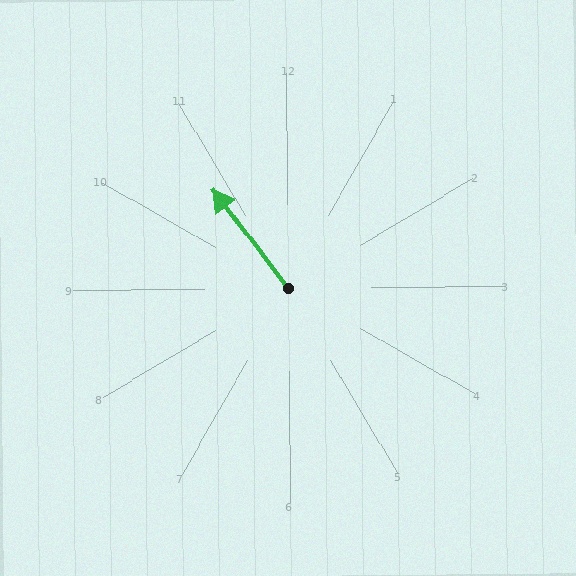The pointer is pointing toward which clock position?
Roughly 11 o'clock.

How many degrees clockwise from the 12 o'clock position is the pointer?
Approximately 323 degrees.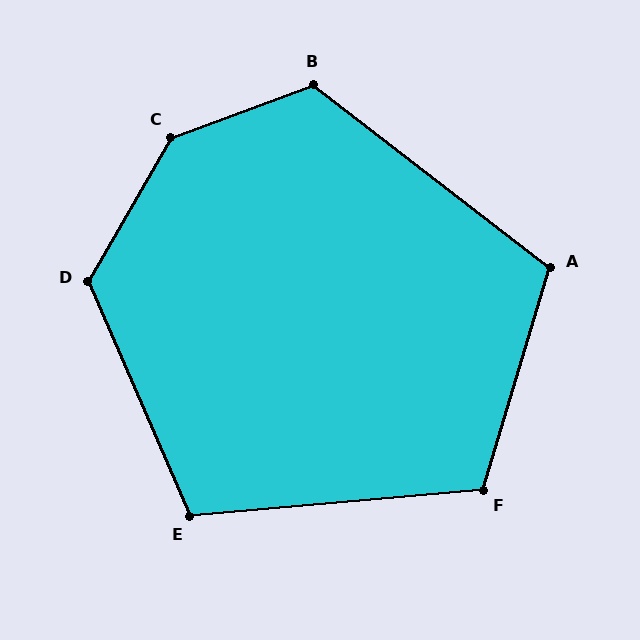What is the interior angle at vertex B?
Approximately 122 degrees (obtuse).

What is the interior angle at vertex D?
Approximately 126 degrees (obtuse).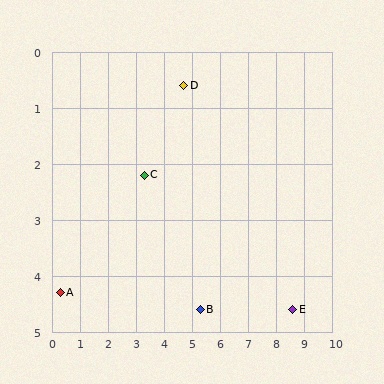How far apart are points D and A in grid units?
Points D and A are about 5.7 grid units apart.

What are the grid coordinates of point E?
Point E is at approximately (8.6, 4.6).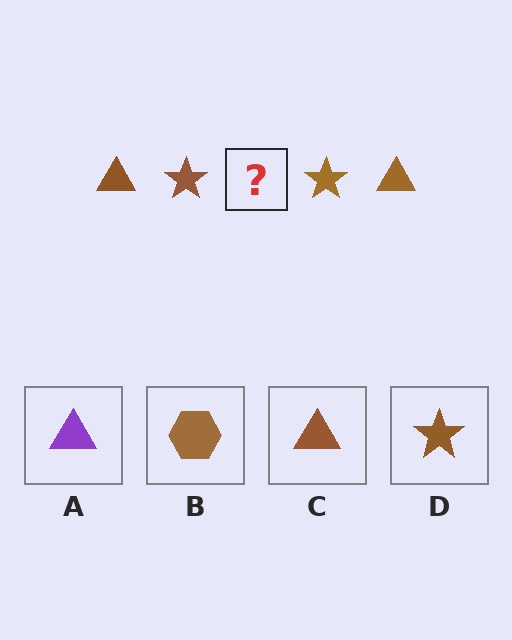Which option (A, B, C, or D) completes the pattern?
C.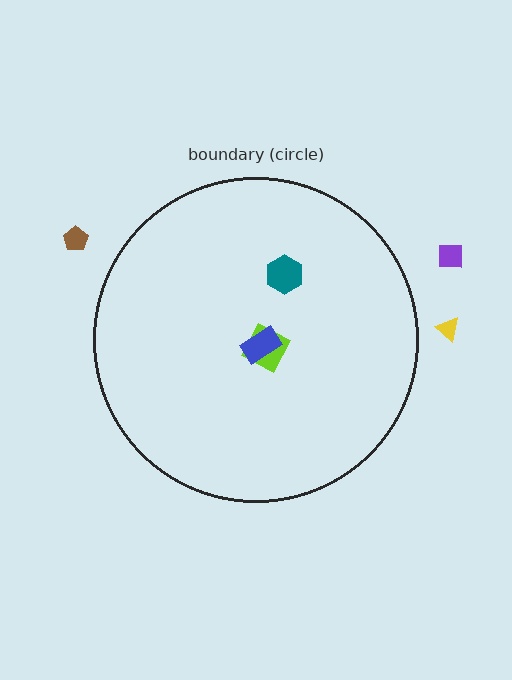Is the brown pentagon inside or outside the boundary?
Outside.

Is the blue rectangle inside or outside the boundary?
Inside.